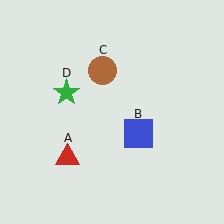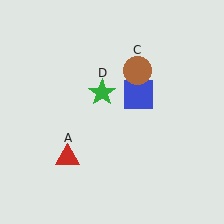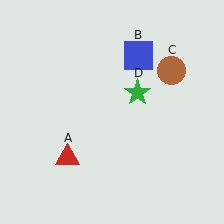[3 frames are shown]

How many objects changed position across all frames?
3 objects changed position: blue square (object B), brown circle (object C), green star (object D).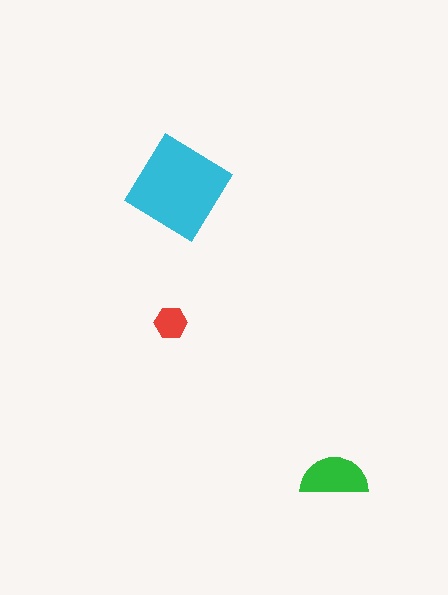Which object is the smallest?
The red hexagon.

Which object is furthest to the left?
The red hexagon is leftmost.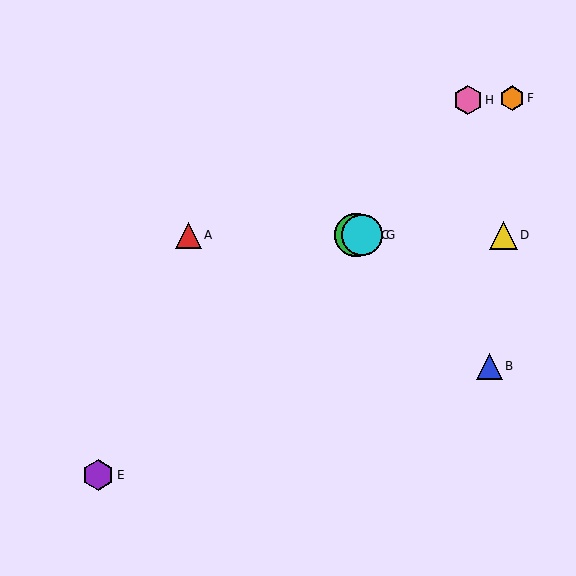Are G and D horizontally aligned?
Yes, both are at y≈235.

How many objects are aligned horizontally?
4 objects (A, C, D, G) are aligned horizontally.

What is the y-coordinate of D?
Object D is at y≈235.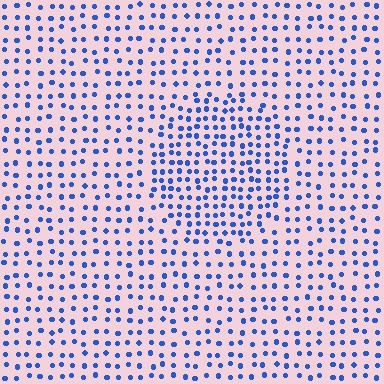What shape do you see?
I see a circle.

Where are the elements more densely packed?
The elements are more densely packed inside the circle boundary.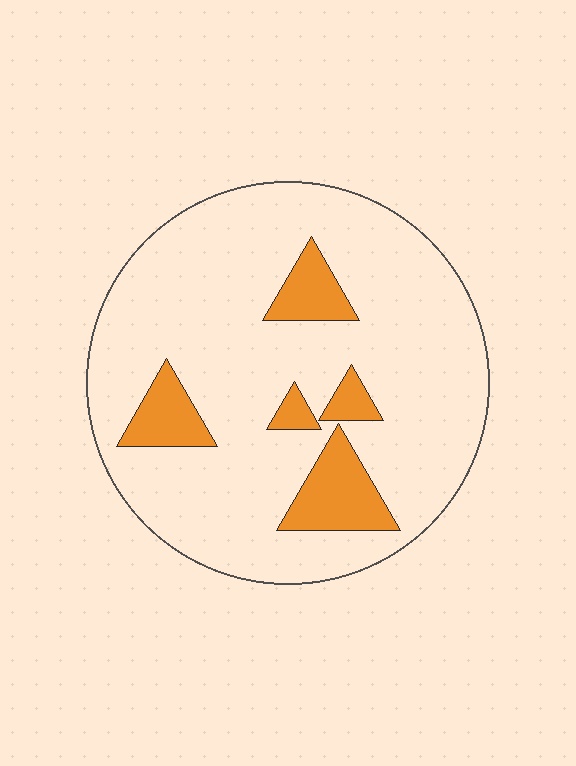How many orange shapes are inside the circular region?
5.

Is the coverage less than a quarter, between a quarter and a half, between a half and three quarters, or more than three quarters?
Less than a quarter.